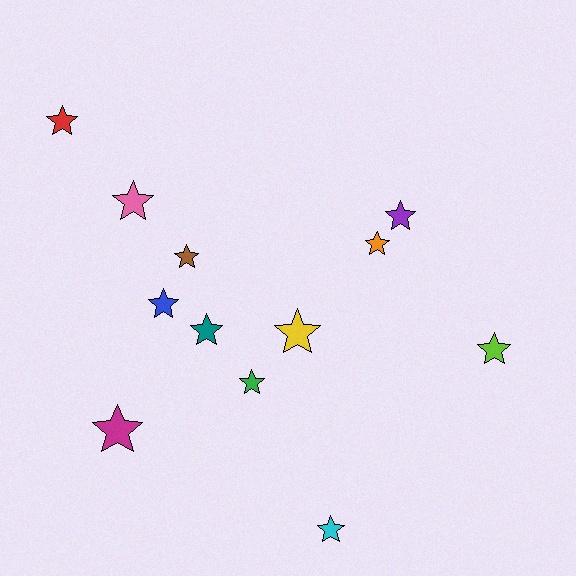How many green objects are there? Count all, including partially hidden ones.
There is 1 green object.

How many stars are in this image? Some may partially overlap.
There are 12 stars.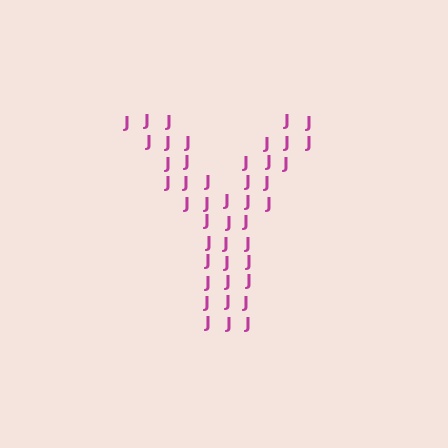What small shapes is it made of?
It is made of small letter J's.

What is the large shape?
The large shape is the letter Y.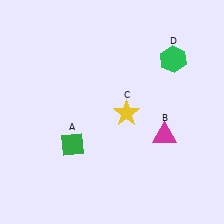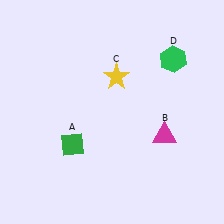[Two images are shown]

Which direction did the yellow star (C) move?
The yellow star (C) moved up.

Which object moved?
The yellow star (C) moved up.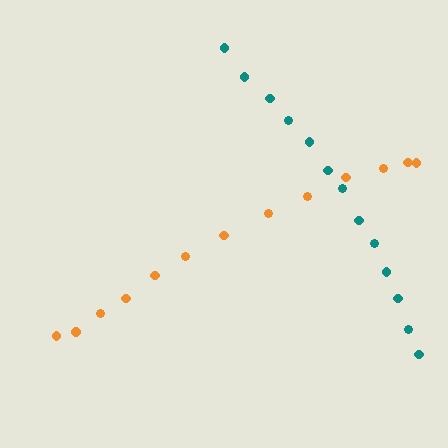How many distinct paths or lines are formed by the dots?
There are 2 distinct paths.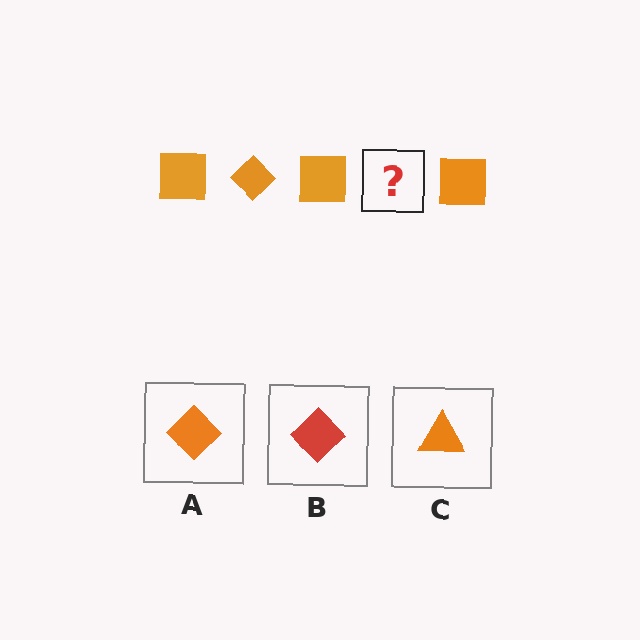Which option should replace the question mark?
Option A.